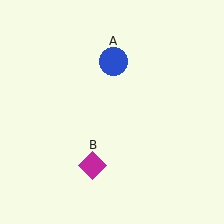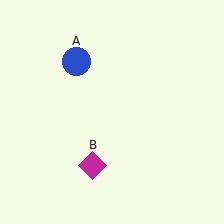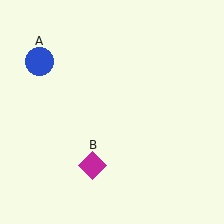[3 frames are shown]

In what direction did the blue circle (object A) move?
The blue circle (object A) moved left.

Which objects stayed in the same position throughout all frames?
Magenta diamond (object B) remained stationary.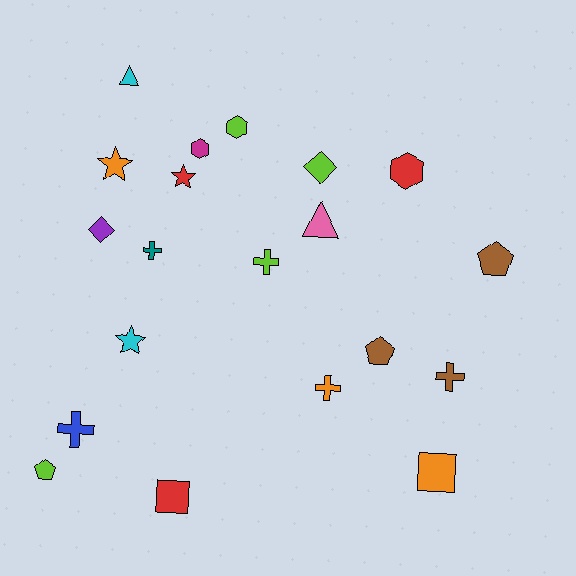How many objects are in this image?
There are 20 objects.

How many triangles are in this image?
There are 2 triangles.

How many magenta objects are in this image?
There is 1 magenta object.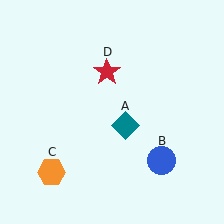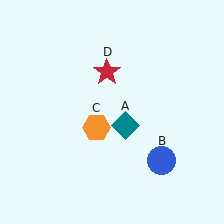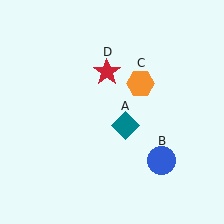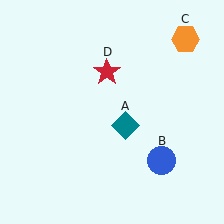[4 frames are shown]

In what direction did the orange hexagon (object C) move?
The orange hexagon (object C) moved up and to the right.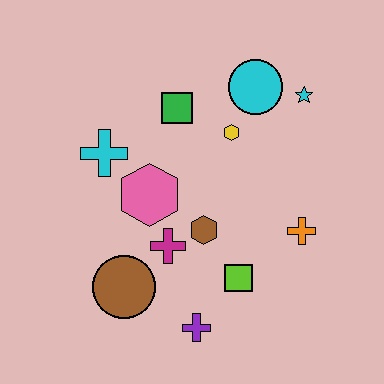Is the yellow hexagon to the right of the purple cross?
Yes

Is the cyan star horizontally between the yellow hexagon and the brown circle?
No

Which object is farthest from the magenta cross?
The cyan star is farthest from the magenta cross.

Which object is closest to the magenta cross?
The brown hexagon is closest to the magenta cross.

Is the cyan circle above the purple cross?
Yes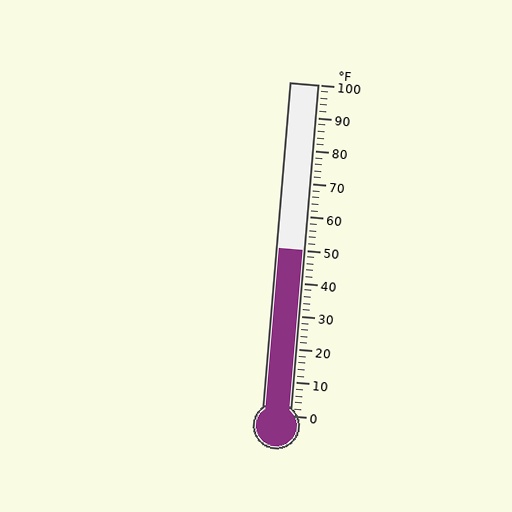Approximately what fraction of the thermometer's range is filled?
The thermometer is filled to approximately 50% of its range.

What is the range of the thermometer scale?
The thermometer scale ranges from 0°F to 100°F.